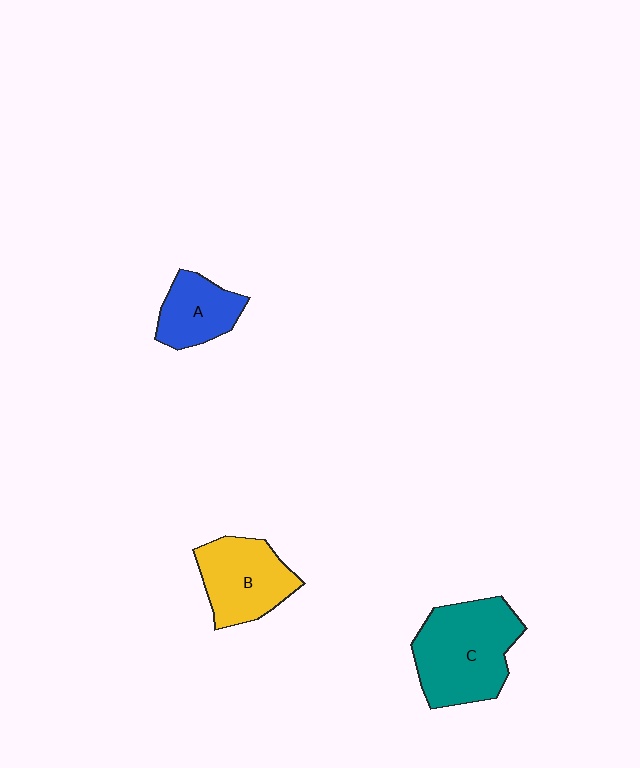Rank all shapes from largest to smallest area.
From largest to smallest: C (teal), B (yellow), A (blue).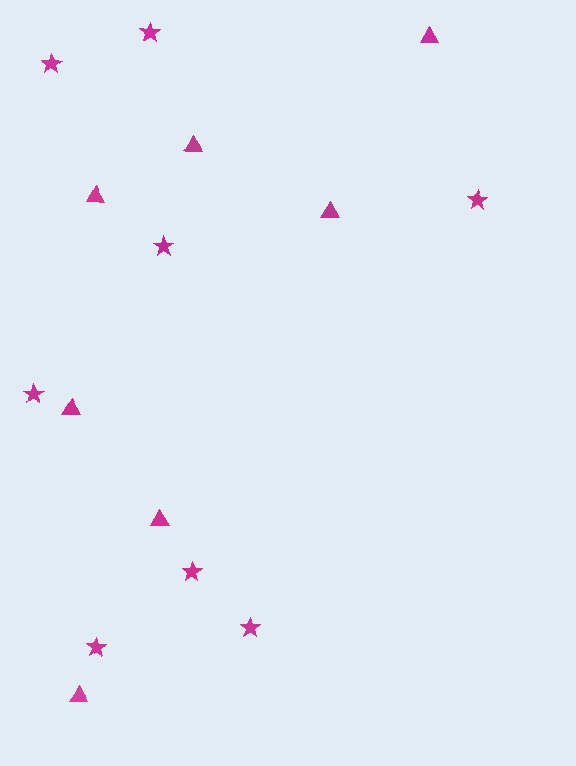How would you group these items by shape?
There are 2 groups: one group of stars (8) and one group of triangles (7).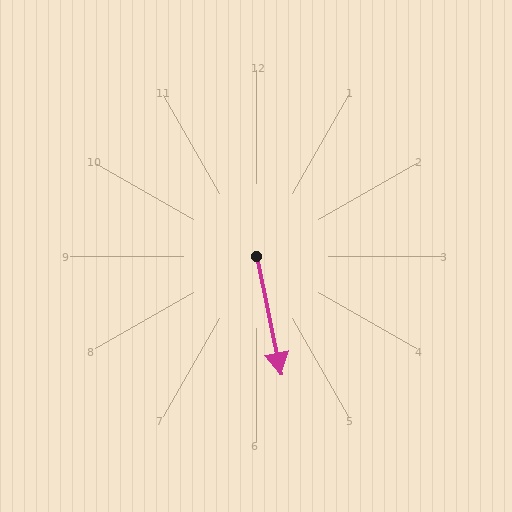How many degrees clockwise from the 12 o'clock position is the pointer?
Approximately 168 degrees.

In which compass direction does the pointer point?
South.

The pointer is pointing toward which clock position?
Roughly 6 o'clock.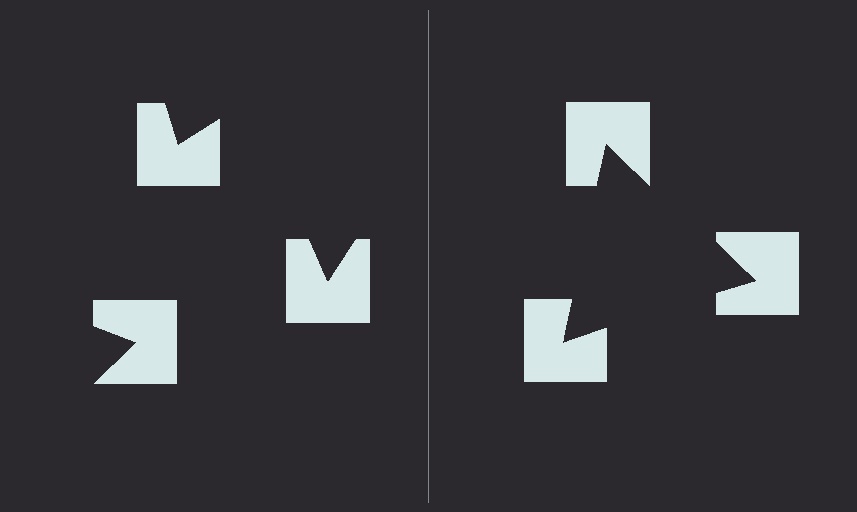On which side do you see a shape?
An illusory triangle appears on the right side. On the left side the wedge cuts are rotated, so no coherent shape forms.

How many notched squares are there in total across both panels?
6 — 3 on each side.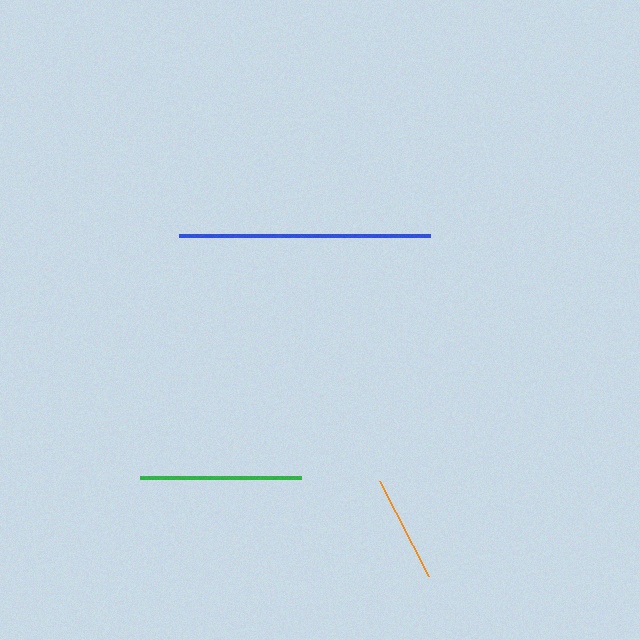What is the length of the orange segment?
The orange segment is approximately 106 pixels long.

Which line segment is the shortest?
The orange line is the shortest at approximately 106 pixels.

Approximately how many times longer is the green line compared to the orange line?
The green line is approximately 1.5 times the length of the orange line.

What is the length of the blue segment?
The blue segment is approximately 251 pixels long.